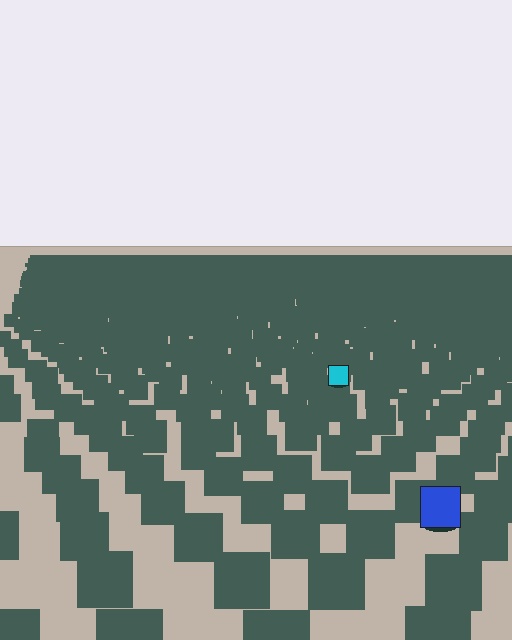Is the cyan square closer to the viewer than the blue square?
No. The blue square is closer — you can tell from the texture gradient: the ground texture is coarser near it.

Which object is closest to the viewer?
The blue square is closest. The texture marks near it are larger and more spread out.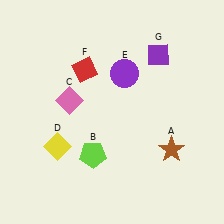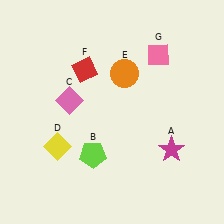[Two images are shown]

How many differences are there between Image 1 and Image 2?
There are 3 differences between the two images.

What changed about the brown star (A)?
In Image 1, A is brown. In Image 2, it changed to magenta.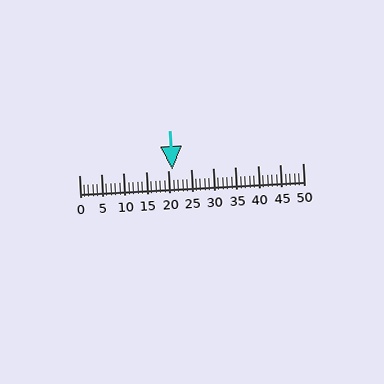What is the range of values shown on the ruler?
The ruler shows values from 0 to 50.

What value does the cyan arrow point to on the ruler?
The cyan arrow points to approximately 21.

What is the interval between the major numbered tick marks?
The major tick marks are spaced 5 units apart.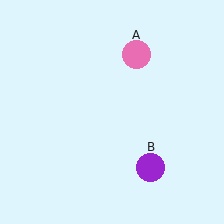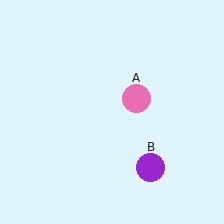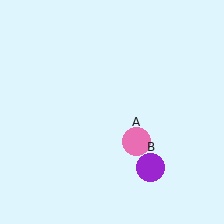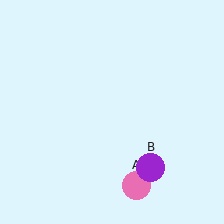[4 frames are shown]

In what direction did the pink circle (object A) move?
The pink circle (object A) moved down.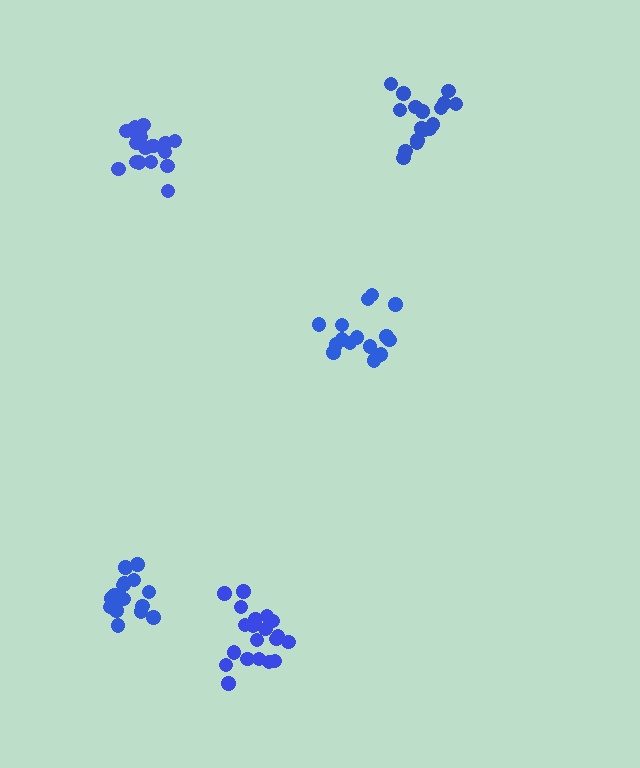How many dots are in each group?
Group 1: 19 dots, Group 2: 20 dots, Group 3: 15 dots, Group 4: 15 dots, Group 5: 17 dots (86 total).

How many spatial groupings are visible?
There are 5 spatial groupings.